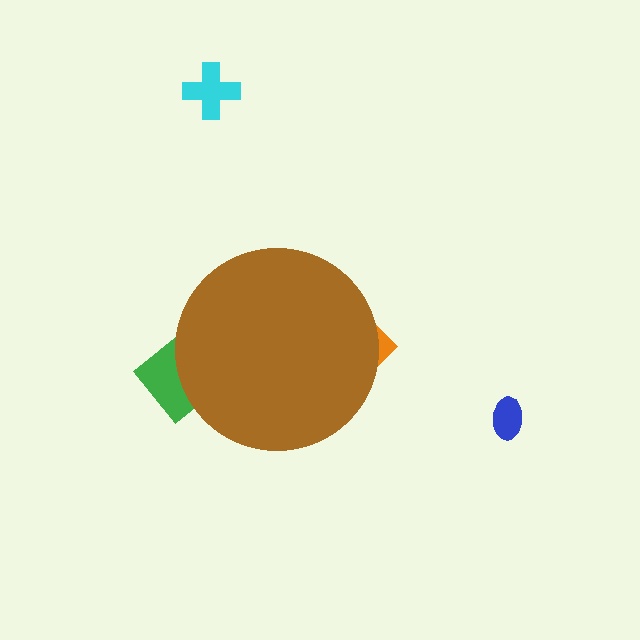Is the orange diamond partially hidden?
Yes, the orange diamond is partially hidden behind the brown circle.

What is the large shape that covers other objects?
A brown circle.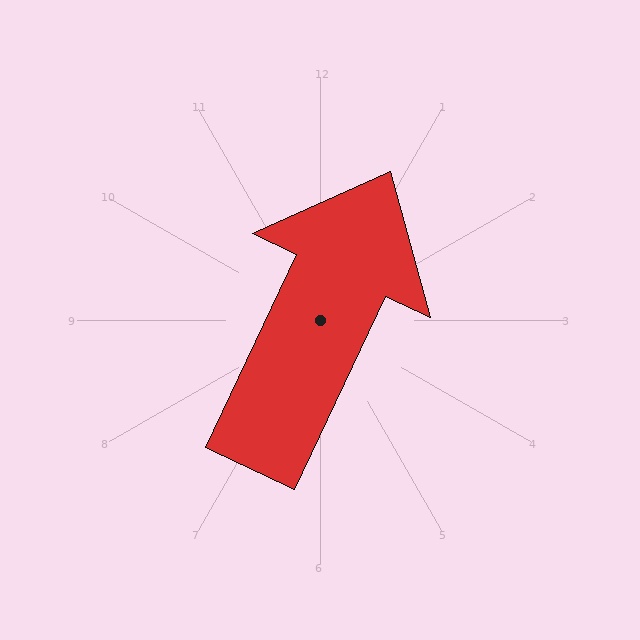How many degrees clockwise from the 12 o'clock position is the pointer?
Approximately 25 degrees.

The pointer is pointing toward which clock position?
Roughly 1 o'clock.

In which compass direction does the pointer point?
Northeast.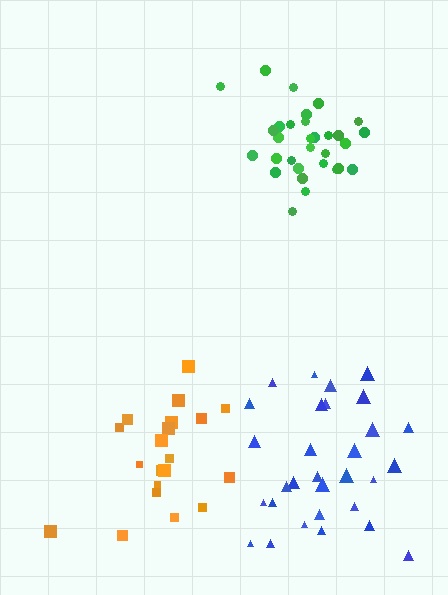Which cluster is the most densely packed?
Green.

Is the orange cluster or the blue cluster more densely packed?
Orange.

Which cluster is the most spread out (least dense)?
Blue.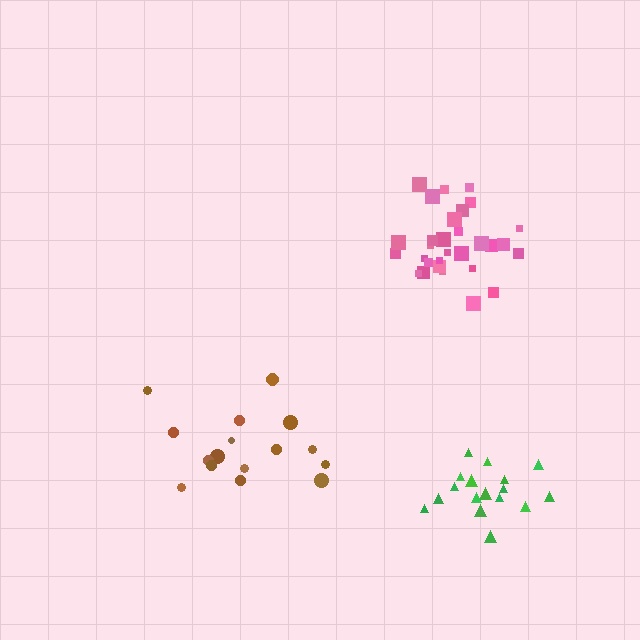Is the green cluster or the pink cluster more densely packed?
Pink.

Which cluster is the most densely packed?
Pink.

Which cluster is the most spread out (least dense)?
Brown.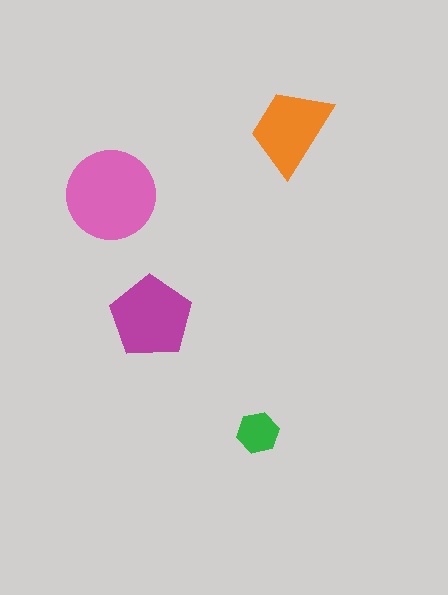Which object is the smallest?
The green hexagon.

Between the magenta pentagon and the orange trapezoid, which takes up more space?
The magenta pentagon.